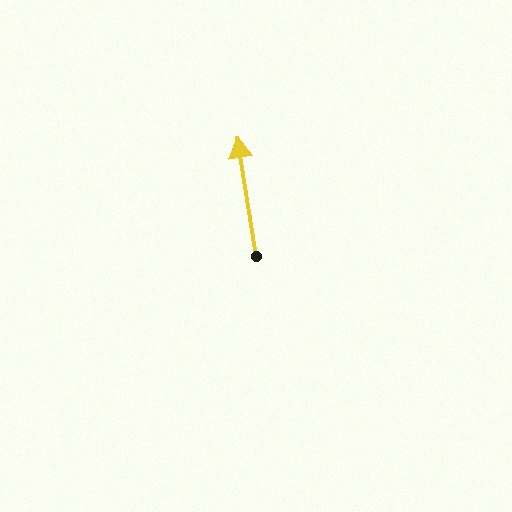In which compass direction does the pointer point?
North.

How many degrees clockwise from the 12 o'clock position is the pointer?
Approximately 351 degrees.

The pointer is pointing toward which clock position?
Roughly 12 o'clock.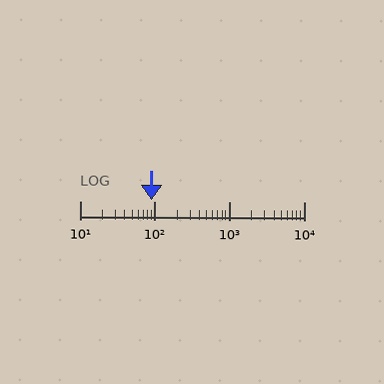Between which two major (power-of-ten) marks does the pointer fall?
The pointer is between 10 and 100.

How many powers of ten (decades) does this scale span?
The scale spans 3 decades, from 10 to 10000.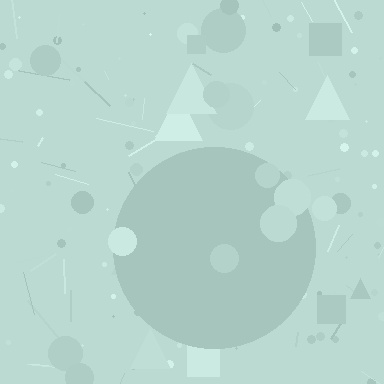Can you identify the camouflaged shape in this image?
The camouflaged shape is a circle.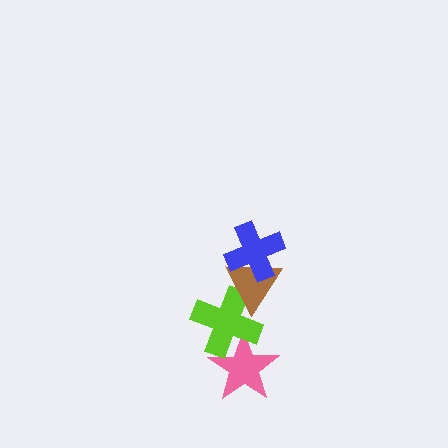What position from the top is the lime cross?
The lime cross is 3rd from the top.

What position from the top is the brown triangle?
The brown triangle is 2nd from the top.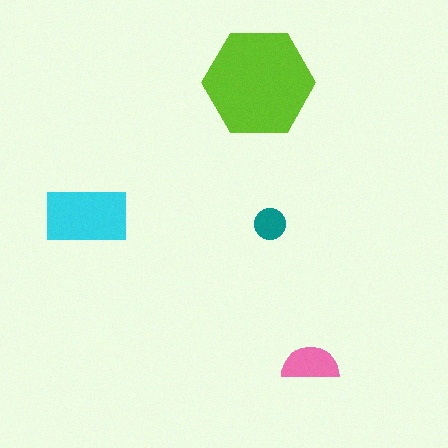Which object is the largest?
The lime hexagon.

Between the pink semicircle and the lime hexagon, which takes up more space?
The lime hexagon.